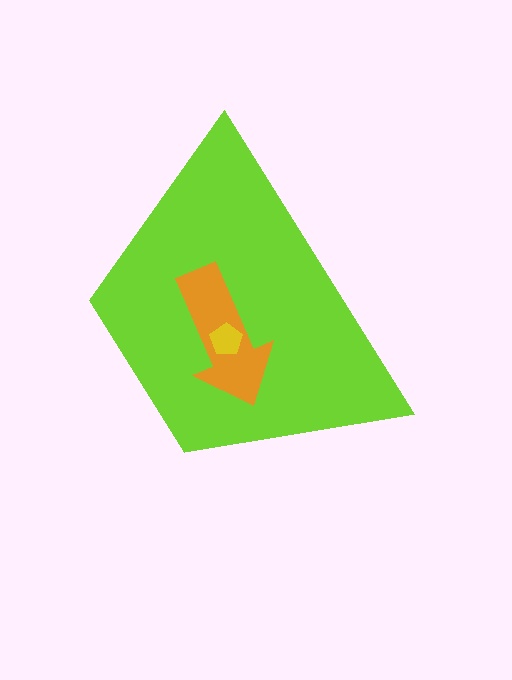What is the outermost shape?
The lime trapezoid.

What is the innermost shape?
The yellow pentagon.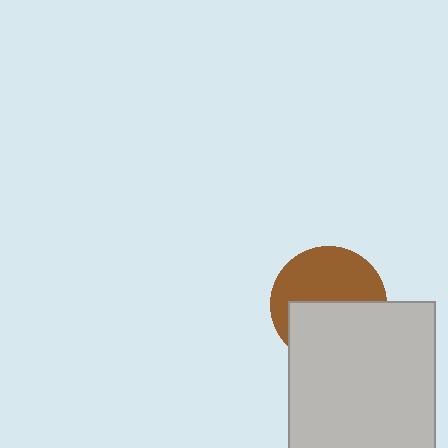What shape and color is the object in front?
The object in front is a light gray square.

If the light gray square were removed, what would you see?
You would see the complete brown circle.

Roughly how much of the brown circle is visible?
About half of it is visible (roughly 52%).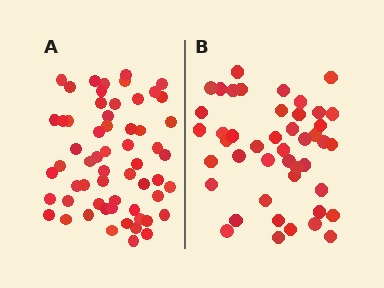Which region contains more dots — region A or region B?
Region A (the left region) has more dots.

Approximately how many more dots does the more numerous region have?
Region A has approximately 15 more dots than region B.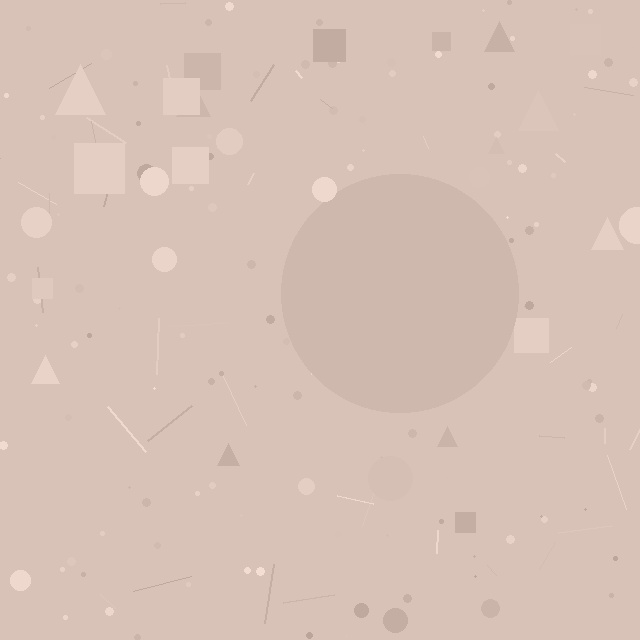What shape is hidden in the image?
A circle is hidden in the image.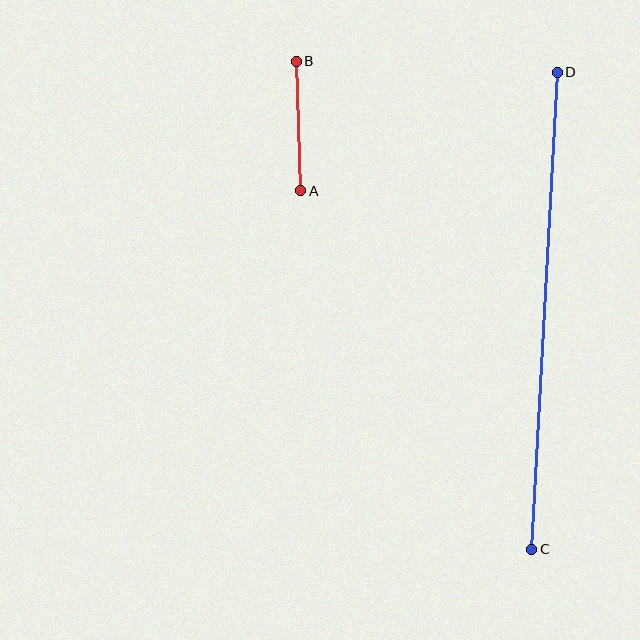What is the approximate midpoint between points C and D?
The midpoint is at approximately (544, 311) pixels.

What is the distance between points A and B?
The distance is approximately 130 pixels.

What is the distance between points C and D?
The distance is approximately 478 pixels.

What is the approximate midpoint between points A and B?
The midpoint is at approximately (298, 126) pixels.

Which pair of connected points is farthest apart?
Points C and D are farthest apart.